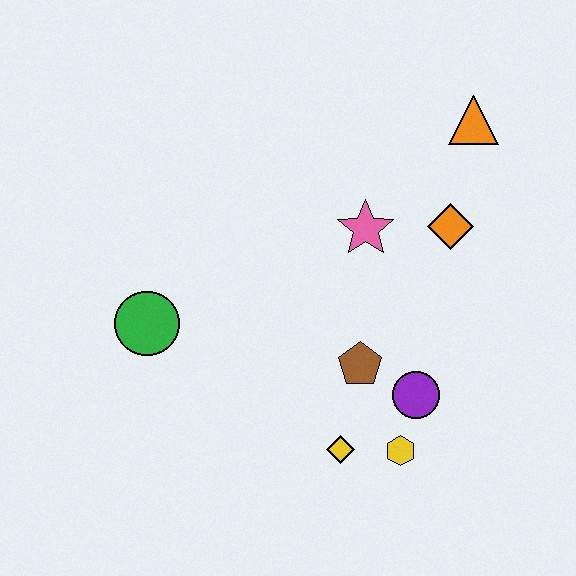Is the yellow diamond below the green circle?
Yes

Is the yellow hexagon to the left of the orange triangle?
Yes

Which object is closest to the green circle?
The brown pentagon is closest to the green circle.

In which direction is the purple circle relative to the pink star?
The purple circle is below the pink star.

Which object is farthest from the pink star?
The green circle is farthest from the pink star.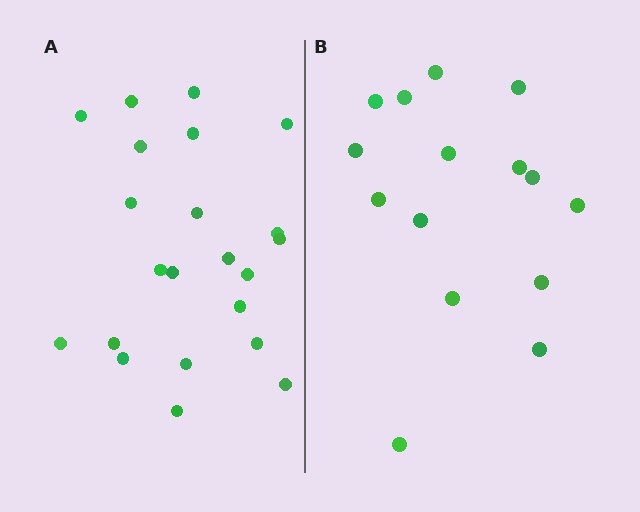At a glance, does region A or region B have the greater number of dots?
Region A (the left region) has more dots.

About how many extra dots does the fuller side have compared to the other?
Region A has roughly 8 or so more dots than region B.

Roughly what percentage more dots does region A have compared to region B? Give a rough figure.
About 45% more.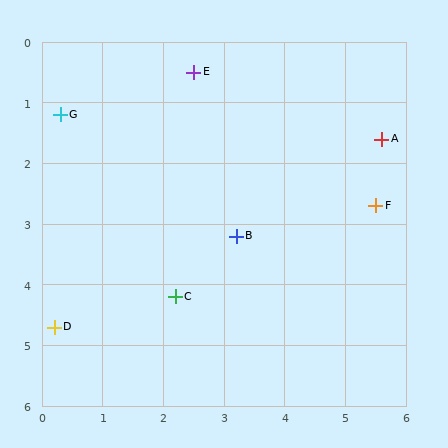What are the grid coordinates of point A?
Point A is at approximately (5.6, 1.6).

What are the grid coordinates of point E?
Point E is at approximately (2.5, 0.5).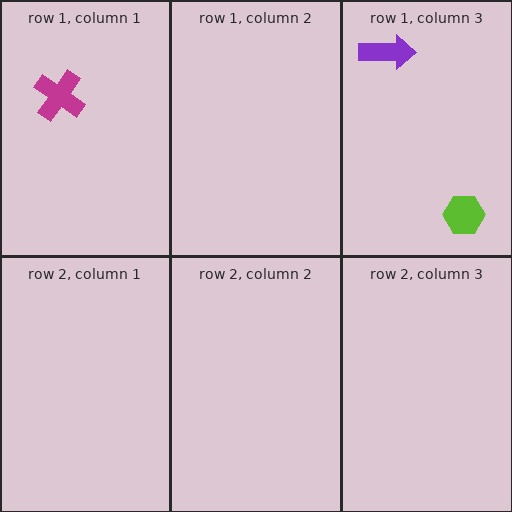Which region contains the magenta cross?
The row 1, column 1 region.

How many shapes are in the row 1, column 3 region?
2.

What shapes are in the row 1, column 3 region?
The purple arrow, the lime hexagon.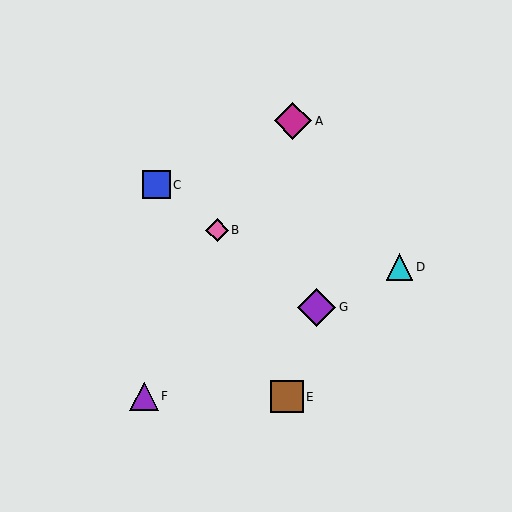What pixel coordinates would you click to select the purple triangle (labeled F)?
Click at (144, 396) to select the purple triangle F.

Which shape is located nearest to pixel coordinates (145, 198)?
The blue square (labeled C) at (156, 185) is nearest to that location.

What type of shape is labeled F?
Shape F is a purple triangle.